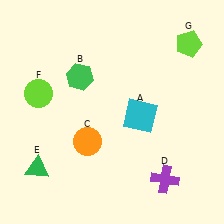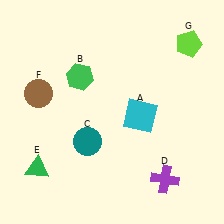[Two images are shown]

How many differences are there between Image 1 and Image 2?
There are 2 differences between the two images.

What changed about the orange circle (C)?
In Image 1, C is orange. In Image 2, it changed to teal.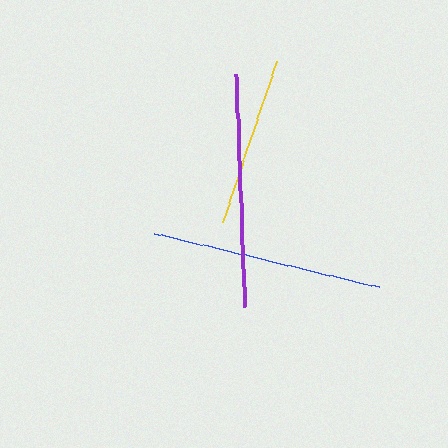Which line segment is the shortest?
The yellow line is the shortest at approximately 170 pixels.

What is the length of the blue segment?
The blue segment is approximately 230 pixels long.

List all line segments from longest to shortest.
From longest to shortest: purple, blue, yellow.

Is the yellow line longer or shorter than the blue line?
The blue line is longer than the yellow line.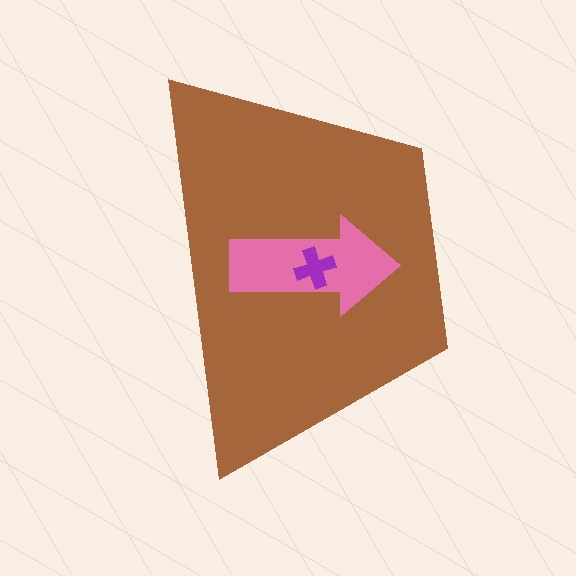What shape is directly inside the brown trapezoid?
The pink arrow.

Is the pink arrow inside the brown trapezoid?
Yes.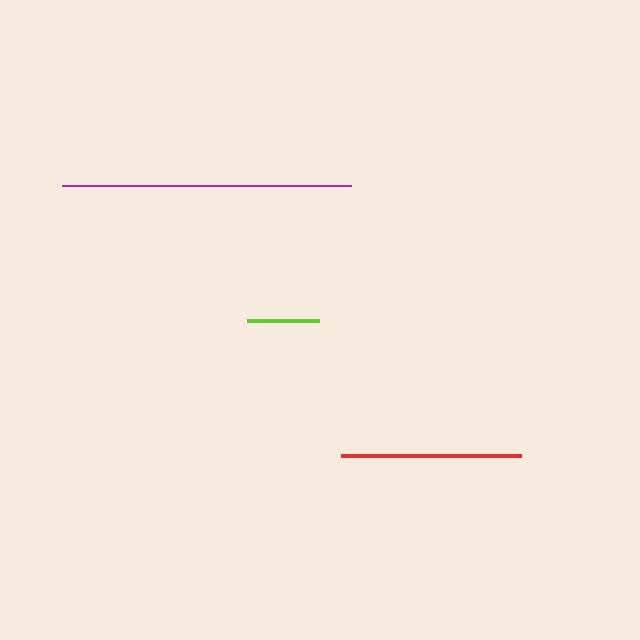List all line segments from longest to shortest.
From longest to shortest: purple, red, lime.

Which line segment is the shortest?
The lime line is the shortest at approximately 73 pixels.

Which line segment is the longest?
The purple line is the longest at approximately 290 pixels.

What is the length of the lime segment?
The lime segment is approximately 73 pixels long.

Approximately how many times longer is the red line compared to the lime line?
The red line is approximately 2.5 times the length of the lime line.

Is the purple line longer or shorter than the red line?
The purple line is longer than the red line.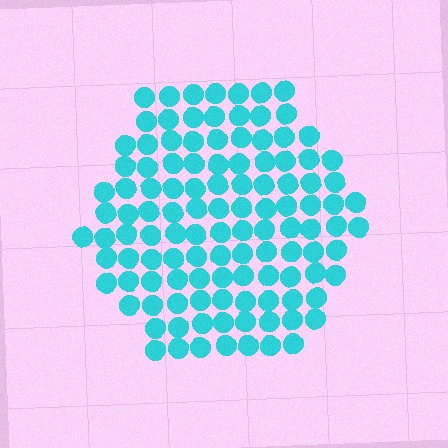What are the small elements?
The small elements are circles.